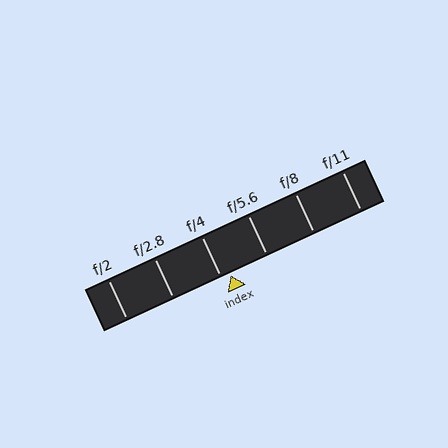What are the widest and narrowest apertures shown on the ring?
The widest aperture shown is f/2 and the narrowest is f/11.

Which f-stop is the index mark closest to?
The index mark is closest to f/4.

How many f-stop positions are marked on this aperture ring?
There are 6 f-stop positions marked.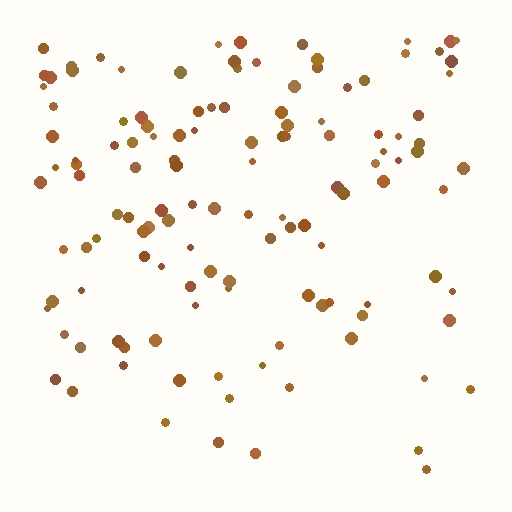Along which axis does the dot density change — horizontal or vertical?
Vertical.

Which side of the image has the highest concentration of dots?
The top.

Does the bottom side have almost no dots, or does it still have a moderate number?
Still a moderate number, just noticeably fewer than the top.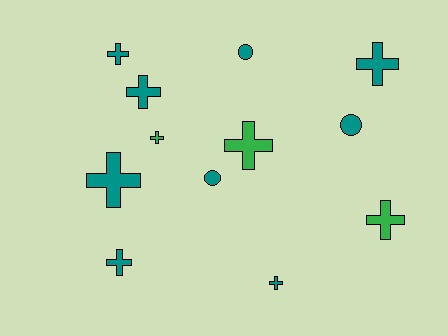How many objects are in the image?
There are 12 objects.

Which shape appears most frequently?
Cross, with 9 objects.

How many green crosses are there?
There are 3 green crosses.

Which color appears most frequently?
Teal, with 9 objects.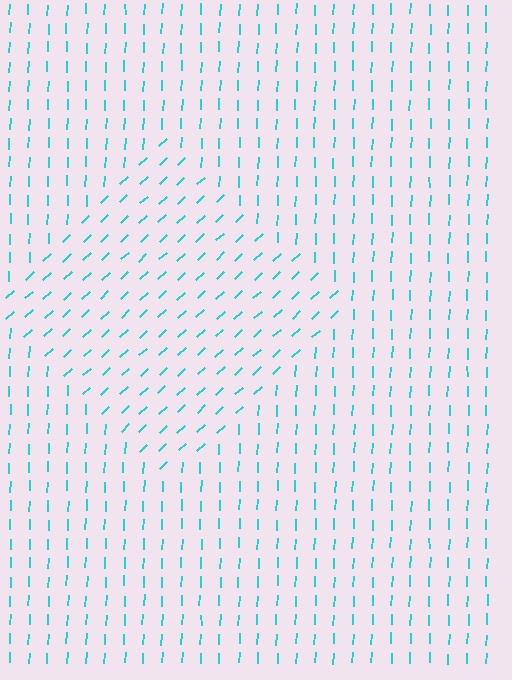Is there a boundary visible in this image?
Yes, there is a texture boundary formed by a change in line orientation.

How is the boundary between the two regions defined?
The boundary is defined purely by a change in line orientation (approximately 45 degrees difference). All lines are the same color and thickness.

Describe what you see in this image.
The image is filled with small cyan line segments. A diamond region in the image has lines oriented differently from the surrounding lines, creating a visible texture boundary.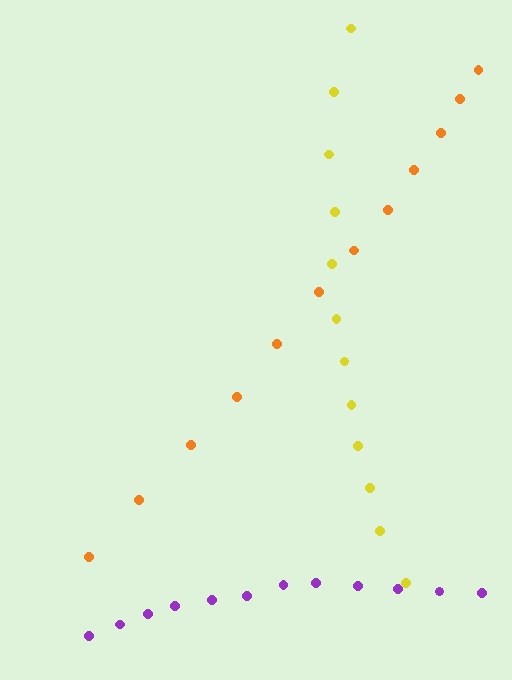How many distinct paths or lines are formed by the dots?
There are 3 distinct paths.